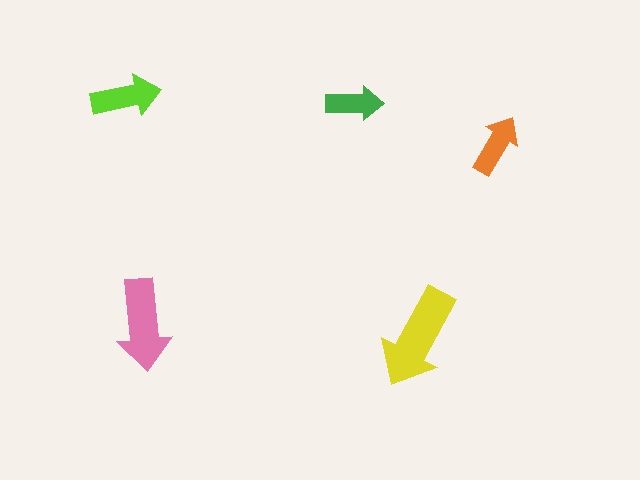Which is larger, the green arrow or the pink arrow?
The pink one.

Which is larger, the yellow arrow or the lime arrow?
The yellow one.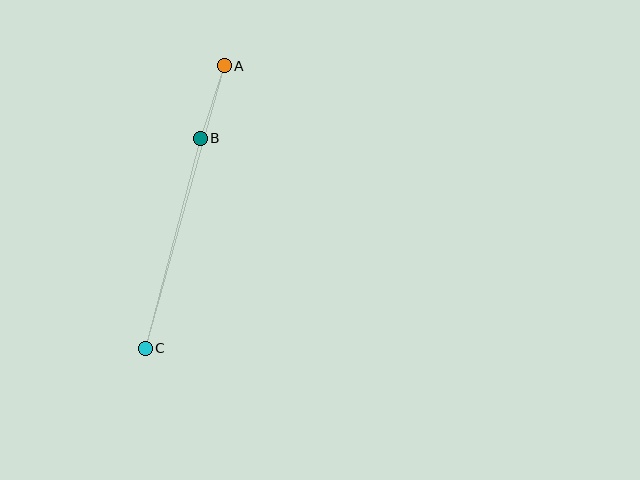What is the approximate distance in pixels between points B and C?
The distance between B and C is approximately 217 pixels.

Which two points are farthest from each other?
Points A and C are farthest from each other.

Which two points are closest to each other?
Points A and B are closest to each other.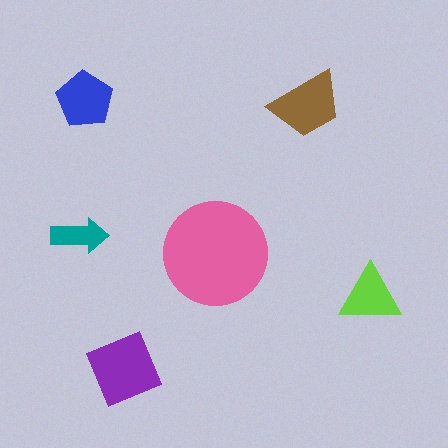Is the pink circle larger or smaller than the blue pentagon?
Larger.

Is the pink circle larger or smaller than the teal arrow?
Larger.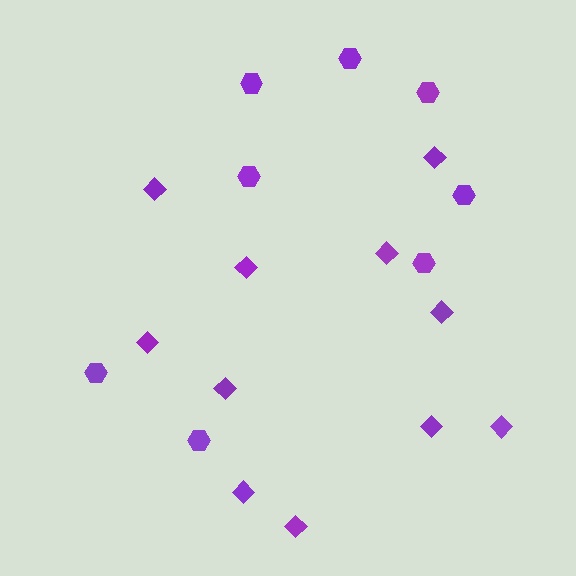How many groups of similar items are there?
There are 2 groups: one group of diamonds (11) and one group of hexagons (8).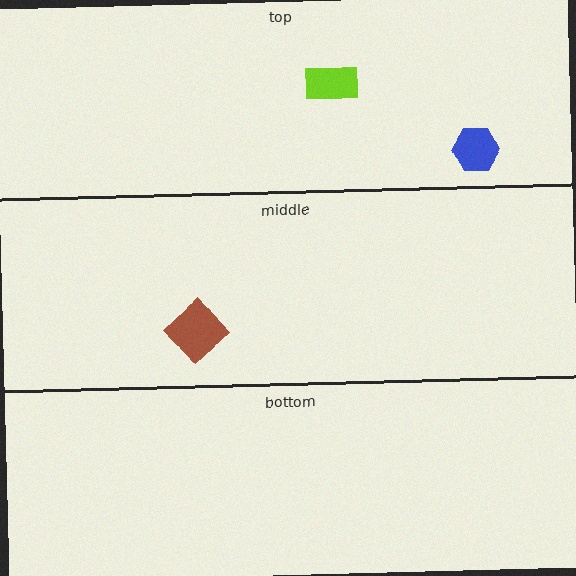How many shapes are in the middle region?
1.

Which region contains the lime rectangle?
The top region.